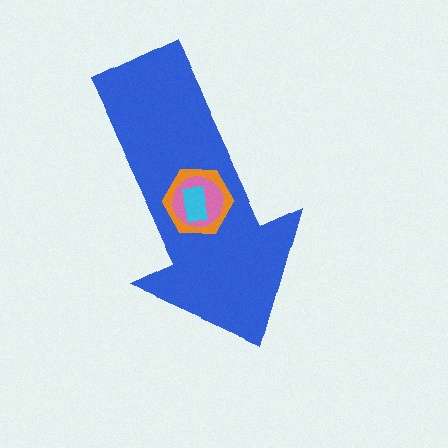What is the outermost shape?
The blue arrow.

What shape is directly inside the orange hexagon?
The pink circle.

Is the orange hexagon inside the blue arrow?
Yes.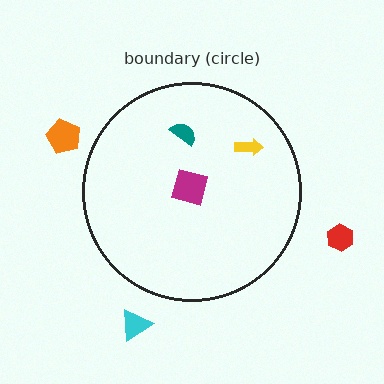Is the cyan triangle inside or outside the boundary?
Outside.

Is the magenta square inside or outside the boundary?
Inside.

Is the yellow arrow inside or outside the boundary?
Inside.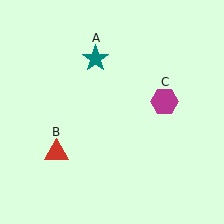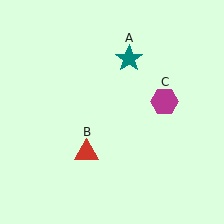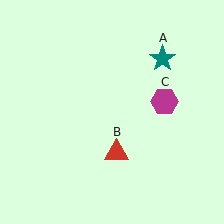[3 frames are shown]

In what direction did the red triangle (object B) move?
The red triangle (object B) moved right.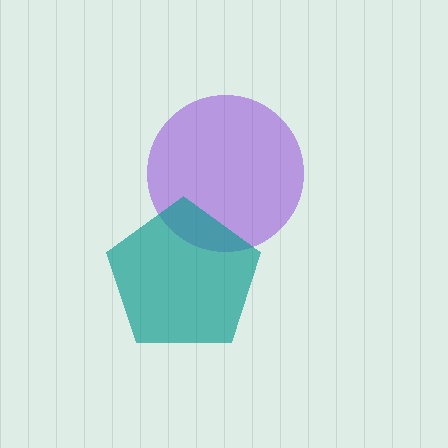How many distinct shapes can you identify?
There are 2 distinct shapes: a purple circle, a teal pentagon.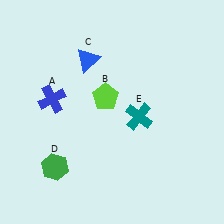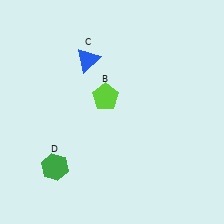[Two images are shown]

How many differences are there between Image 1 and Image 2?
There are 2 differences between the two images.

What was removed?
The blue cross (A), the teal cross (E) were removed in Image 2.